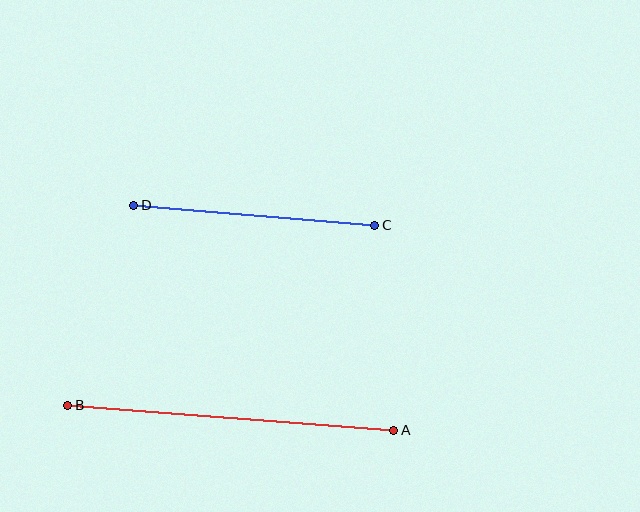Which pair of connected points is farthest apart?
Points A and B are farthest apart.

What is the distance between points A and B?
The distance is approximately 327 pixels.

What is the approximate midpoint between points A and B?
The midpoint is at approximately (231, 418) pixels.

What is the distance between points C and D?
The distance is approximately 242 pixels.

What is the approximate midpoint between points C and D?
The midpoint is at approximately (254, 215) pixels.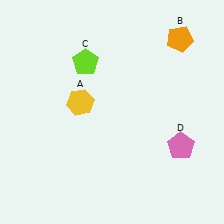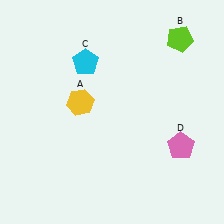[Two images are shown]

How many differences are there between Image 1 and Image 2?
There are 2 differences between the two images.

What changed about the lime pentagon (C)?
In Image 1, C is lime. In Image 2, it changed to cyan.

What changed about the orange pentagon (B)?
In Image 1, B is orange. In Image 2, it changed to lime.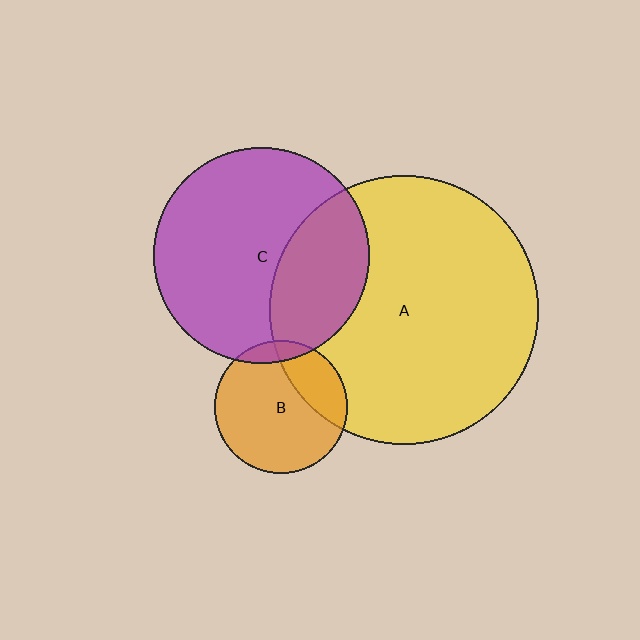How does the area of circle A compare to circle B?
Approximately 4.1 times.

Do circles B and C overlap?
Yes.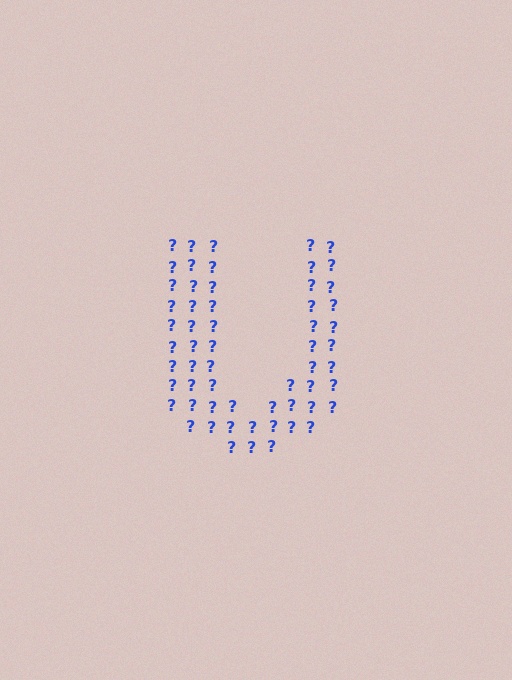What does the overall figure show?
The overall figure shows the letter U.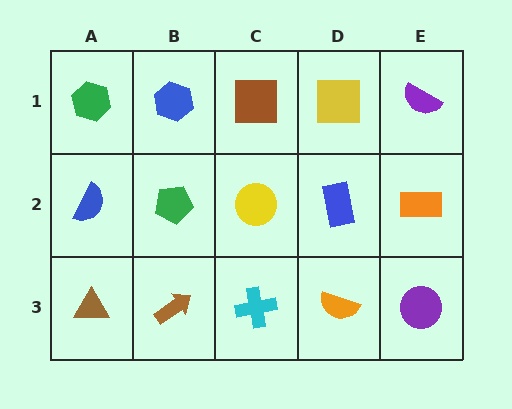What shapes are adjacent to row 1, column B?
A green pentagon (row 2, column B), a green hexagon (row 1, column A), a brown square (row 1, column C).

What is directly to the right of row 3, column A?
A brown arrow.